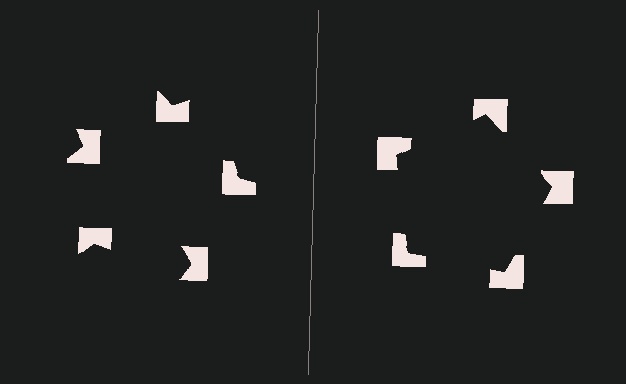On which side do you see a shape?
An illusory pentagon appears on the right side. On the left side the wedge cuts are rotated, so no coherent shape forms.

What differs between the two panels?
The notched squares are positioned identically on both sides; only the wedge orientations differ. On the right they align to a pentagon; on the left they are misaligned.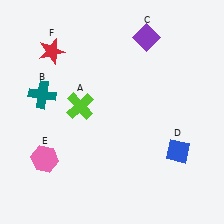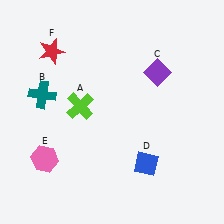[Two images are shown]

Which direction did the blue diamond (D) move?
The blue diamond (D) moved left.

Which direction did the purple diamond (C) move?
The purple diamond (C) moved down.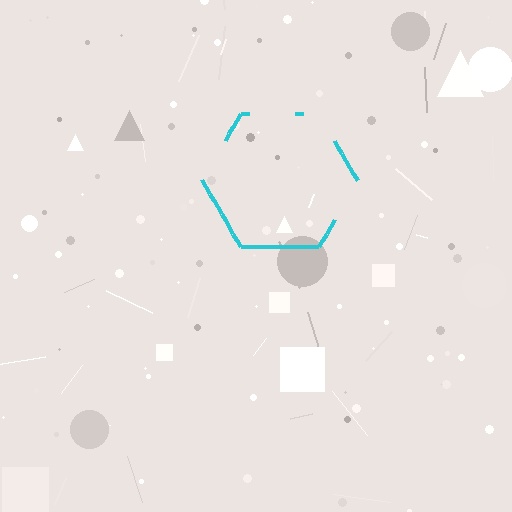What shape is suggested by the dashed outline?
The dashed outline suggests a hexagon.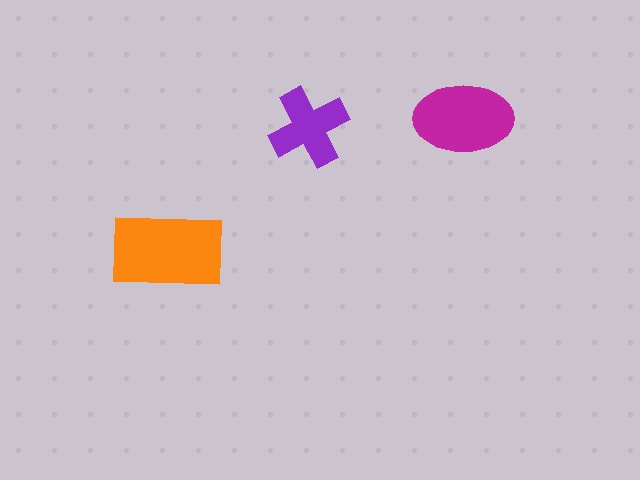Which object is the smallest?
The purple cross.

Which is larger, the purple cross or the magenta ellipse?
The magenta ellipse.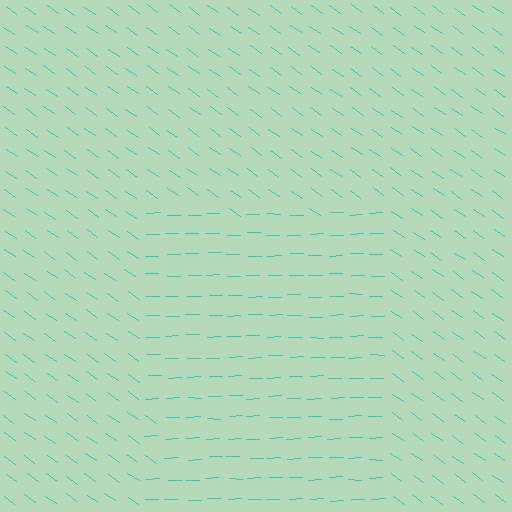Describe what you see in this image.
The image is filled with small cyan line segments. A rectangle region in the image has lines oriented differently from the surrounding lines, creating a visible texture boundary.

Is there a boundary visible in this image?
Yes, there is a texture boundary formed by a change in line orientation.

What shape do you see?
I see a rectangle.